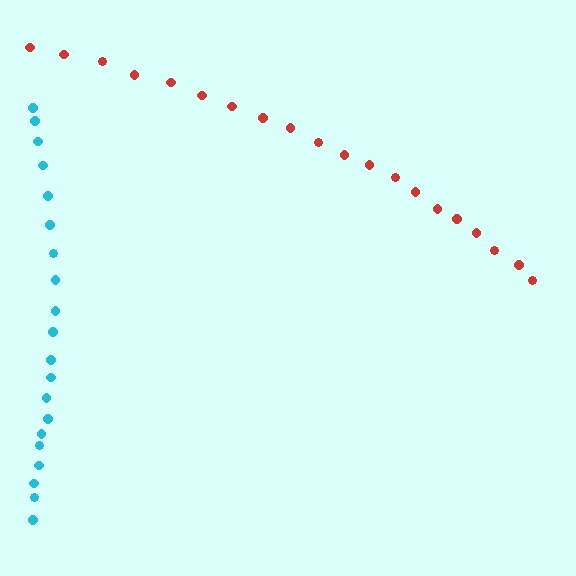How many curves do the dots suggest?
There are 2 distinct paths.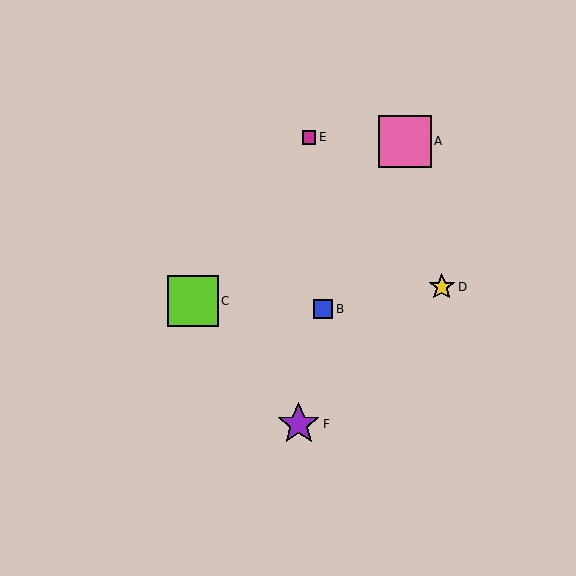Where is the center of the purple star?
The center of the purple star is at (299, 424).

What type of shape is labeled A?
Shape A is a pink square.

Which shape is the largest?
The pink square (labeled A) is the largest.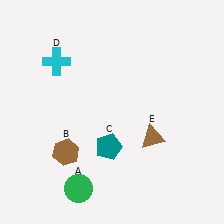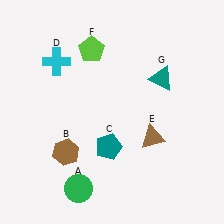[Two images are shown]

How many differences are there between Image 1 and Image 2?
There are 2 differences between the two images.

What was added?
A lime pentagon (F), a teal triangle (G) were added in Image 2.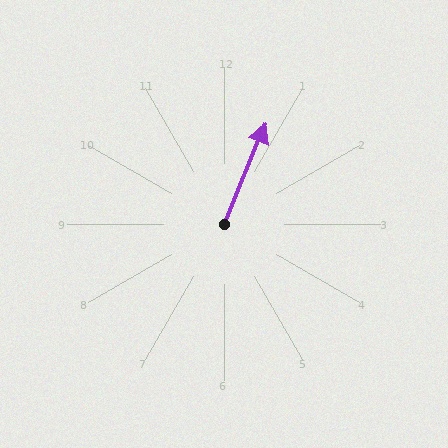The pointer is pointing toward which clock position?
Roughly 1 o'clock.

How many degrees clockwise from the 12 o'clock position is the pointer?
Approximately 22 degrees.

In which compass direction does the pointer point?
North.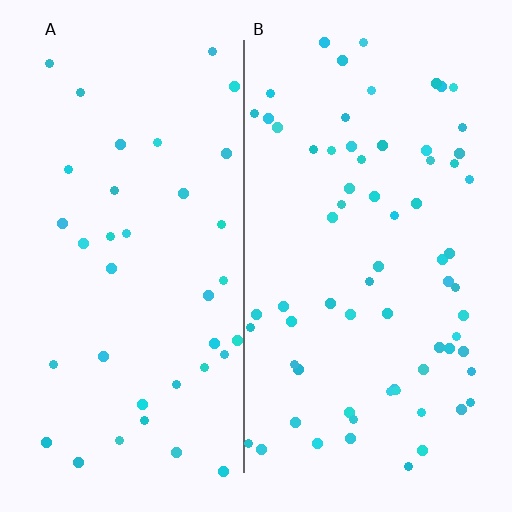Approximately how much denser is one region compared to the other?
Approximately 1.8× — region B over region A.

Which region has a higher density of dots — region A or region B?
B (the right).